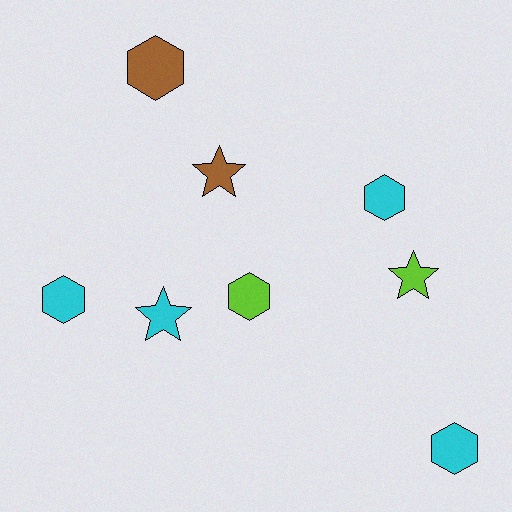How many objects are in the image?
There are 8 objects.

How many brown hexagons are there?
There is 1 brown hexagon.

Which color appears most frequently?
Cyan, with 4 objects.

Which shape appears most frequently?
Hexagon, with 5 objects.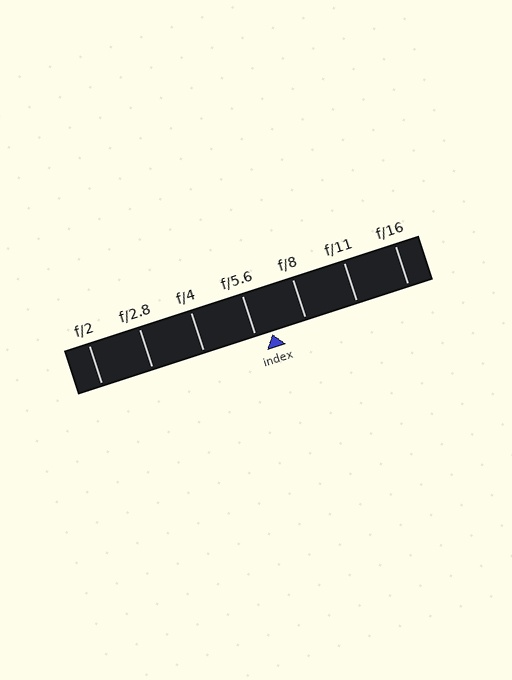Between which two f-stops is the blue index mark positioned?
The index mark is between f/5.6 and f/8.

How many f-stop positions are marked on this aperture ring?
There are 7 f-stop positions marked.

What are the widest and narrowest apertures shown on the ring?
The widest aperture shown is f/2 and the narrowest is f/16.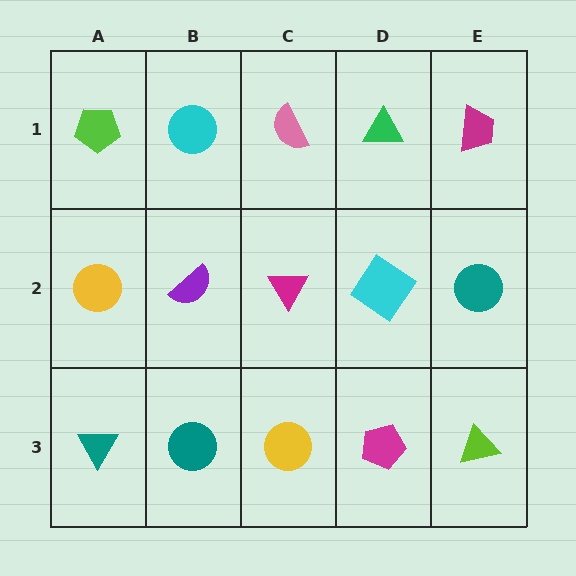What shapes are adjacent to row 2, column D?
A green triangle (row 1, column D), a magenta pentagon (row 3, column D), a magenta triangle (row 2, column C), a teal circle (row 2, column E).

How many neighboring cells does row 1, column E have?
2.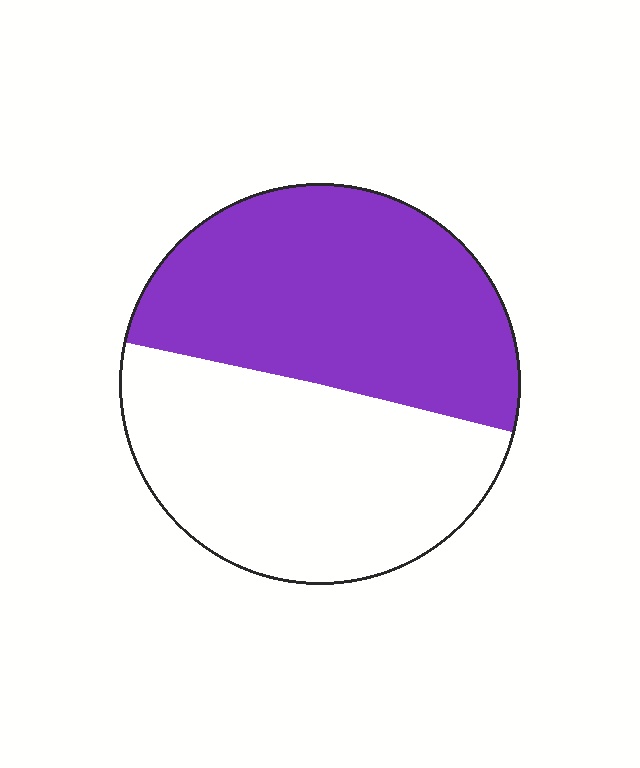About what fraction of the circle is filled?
About one half (1/2).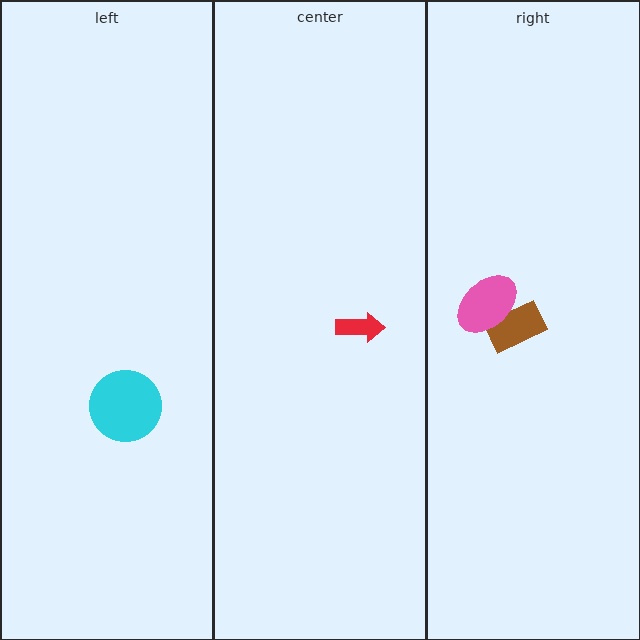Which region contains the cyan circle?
The left region.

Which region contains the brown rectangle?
The right region.